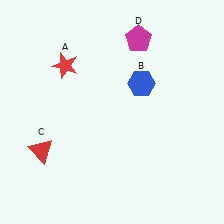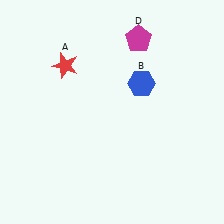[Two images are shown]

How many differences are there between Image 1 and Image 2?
There is 1 difference between the two images.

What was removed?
The red triangle (C) was removed in Image 2.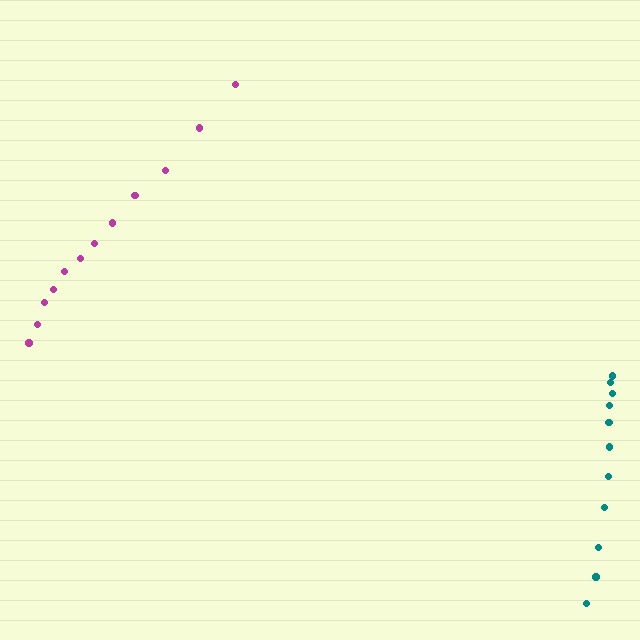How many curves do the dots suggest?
There are 2 distinct paths.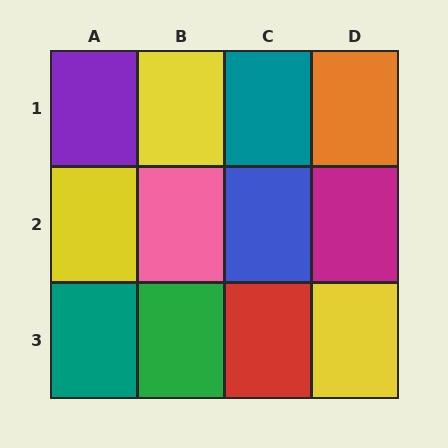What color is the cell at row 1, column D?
Orange.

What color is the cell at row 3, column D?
Yellow.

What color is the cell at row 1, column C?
Teal.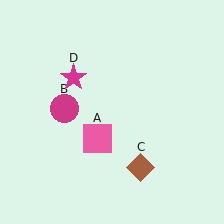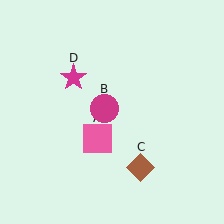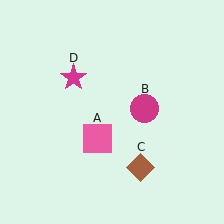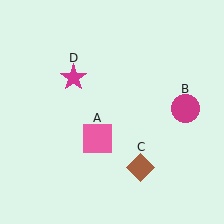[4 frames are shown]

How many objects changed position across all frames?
1 object changed position: magenta circle (object B).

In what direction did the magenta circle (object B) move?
The magenta circle (object B) moved right.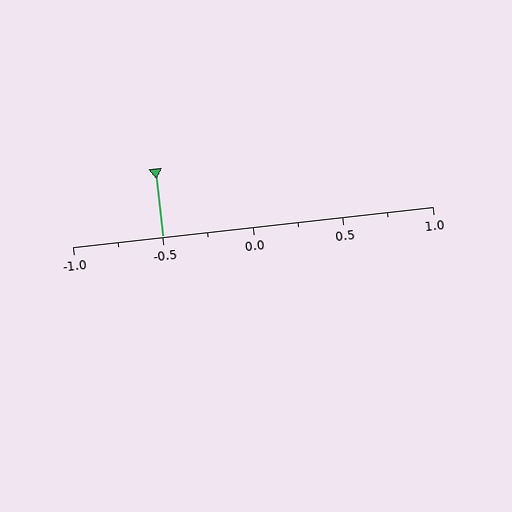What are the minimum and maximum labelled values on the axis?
The axis runs from -1.0 to 1.0.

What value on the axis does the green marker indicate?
The marker indicates approximately -0.5.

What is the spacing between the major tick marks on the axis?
The major ticks are spaced 0.5 apart.